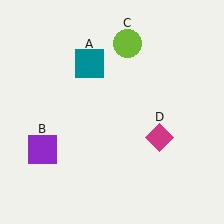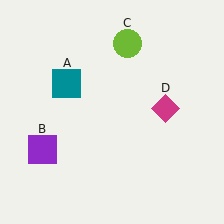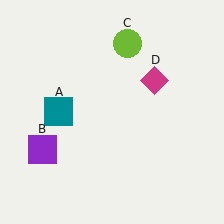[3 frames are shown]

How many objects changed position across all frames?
2 objects changed position: teal square (object A), magenta diamond (object D).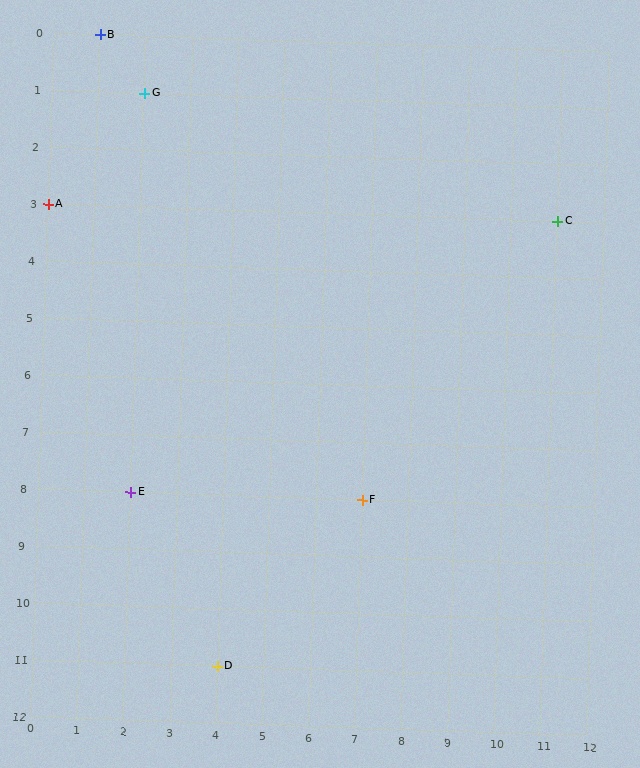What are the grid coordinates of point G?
Point G is at grid coordinates (2, 1).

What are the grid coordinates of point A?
Point A is at grid coordinates (0, 3).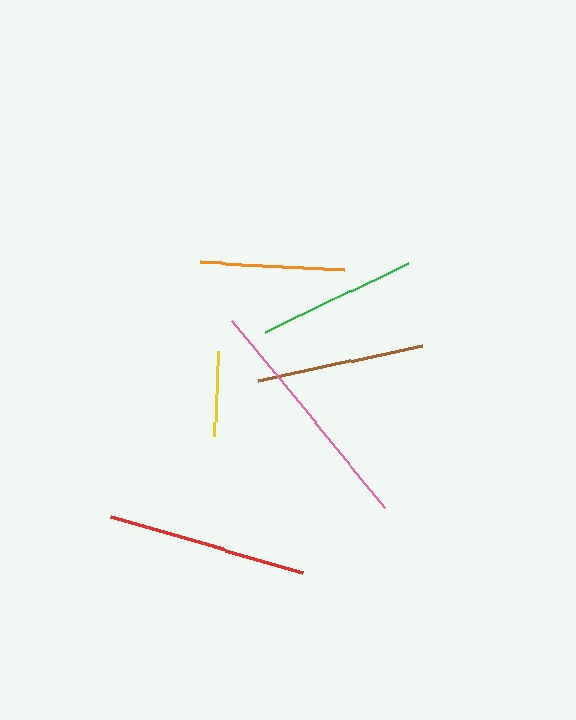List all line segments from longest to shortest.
From longest to shortest: pink, red, brown, green, orange, yellow.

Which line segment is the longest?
The pink line is the longest at approximately 241 pixels.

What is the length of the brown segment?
The brown segment is approximately 168 pixels long.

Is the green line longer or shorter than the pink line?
The pink line is longer than the green line.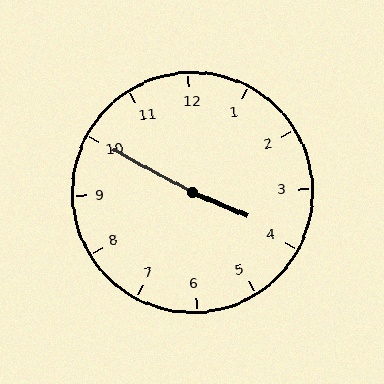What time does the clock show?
3:50.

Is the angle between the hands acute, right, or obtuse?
It is obtuse.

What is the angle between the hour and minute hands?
Approximately 175 degrees.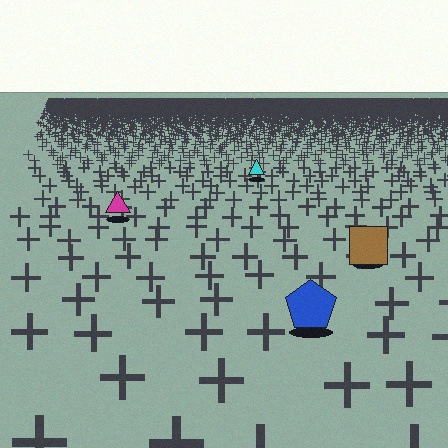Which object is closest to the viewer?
The blue pentagon is closest. The texture marks near it are larger and more spread out.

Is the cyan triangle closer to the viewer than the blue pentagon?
No. The blue pentagon is closer — you can tell from the texture gradient: the ground texture is coarser near it.